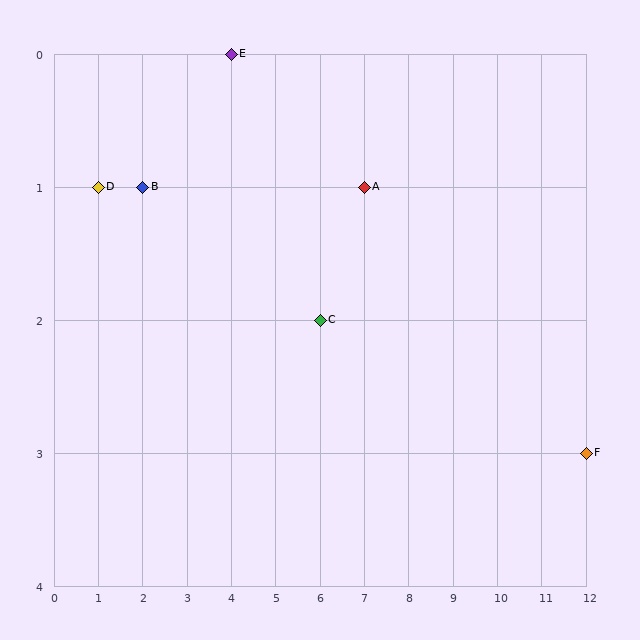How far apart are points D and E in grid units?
Points D and E are 3 columns and 1 row apart (about 3.2 grid units diagonally).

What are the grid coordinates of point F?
Point F is at grid coordinates (12, 3).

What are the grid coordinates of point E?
Point E is at grid coordinates (4, 0).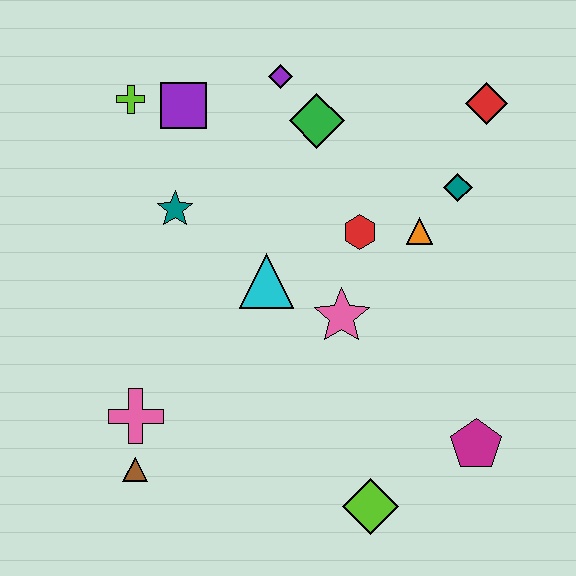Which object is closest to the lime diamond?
The magenta pentagon is closest to the lime diamond.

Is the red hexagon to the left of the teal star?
No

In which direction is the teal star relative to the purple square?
The teal star is below the purple square.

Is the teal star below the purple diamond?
Yes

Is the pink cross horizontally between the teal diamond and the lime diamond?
No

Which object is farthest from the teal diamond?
The brown triangle is farthest from the teal diamond.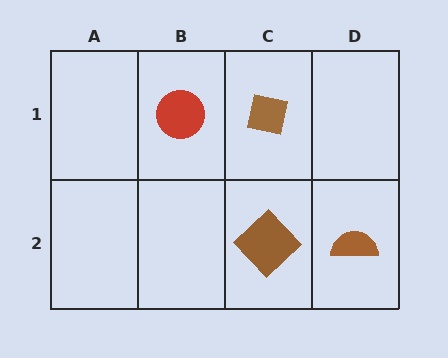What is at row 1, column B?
A red circle.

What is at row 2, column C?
A brown diamond.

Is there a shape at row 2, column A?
No, that cell is empty.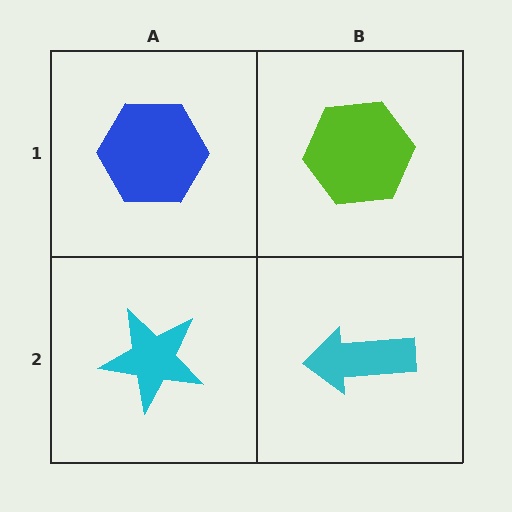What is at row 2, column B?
A cyan arrow.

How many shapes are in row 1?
2 shapes.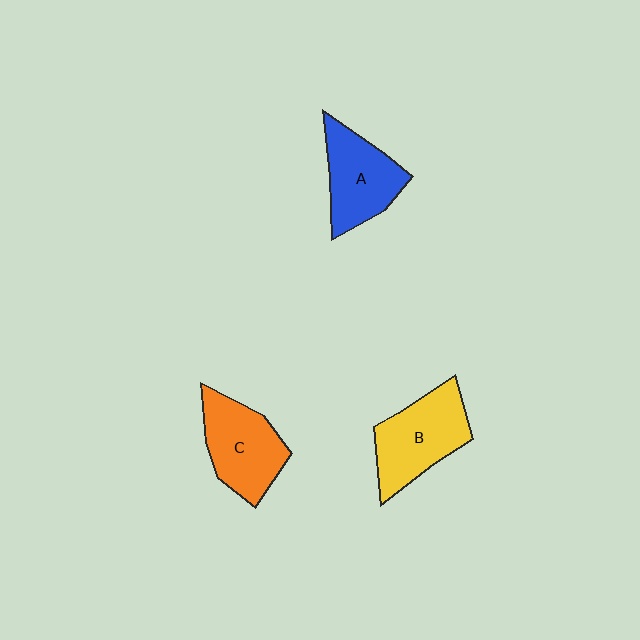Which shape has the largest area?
Shape B (yellow).